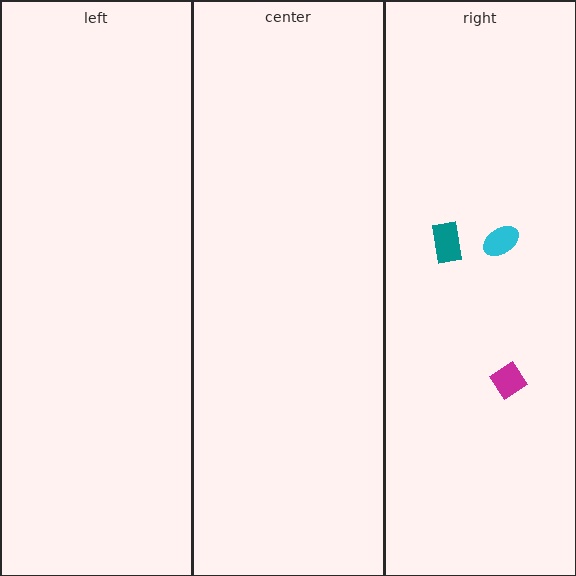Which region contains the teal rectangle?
The right region.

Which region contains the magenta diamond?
The right region.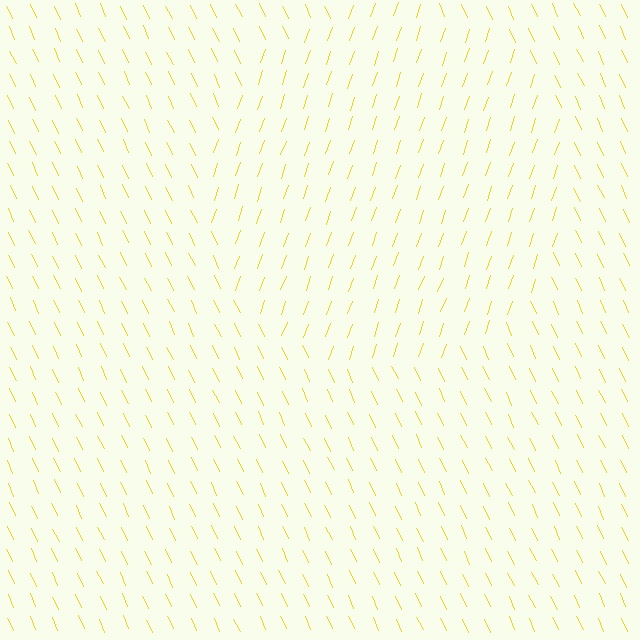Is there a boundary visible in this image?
Yes, there is a texture boundary formed by a change in line orientation.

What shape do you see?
I see a circle.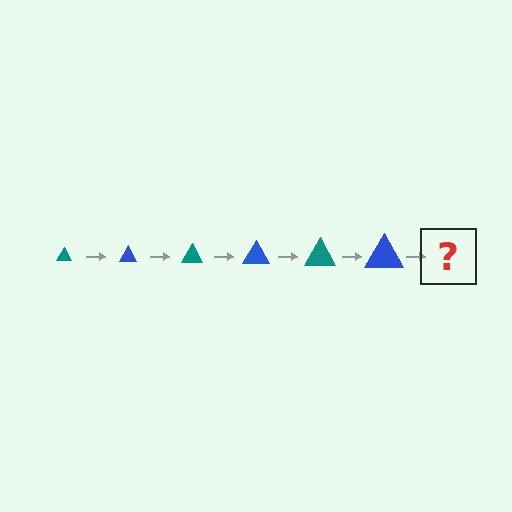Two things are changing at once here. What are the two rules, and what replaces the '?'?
The two rules are that the triangle grows larger each step and the color cycles through teal and blue. The '?' should be a teal triangle, larger than the previous one.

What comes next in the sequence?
The next element should be a teal triangle, larger than the previous one.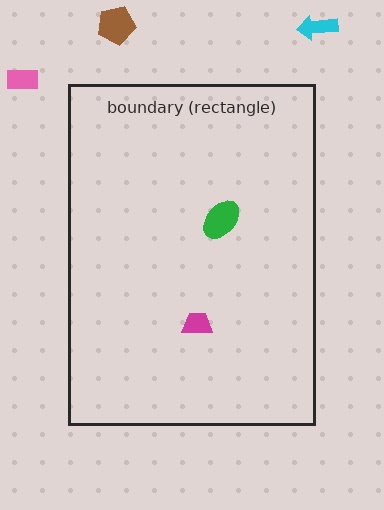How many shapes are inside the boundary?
2 inside, 3 outside.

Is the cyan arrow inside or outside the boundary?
Outside.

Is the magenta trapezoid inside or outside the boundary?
Inside.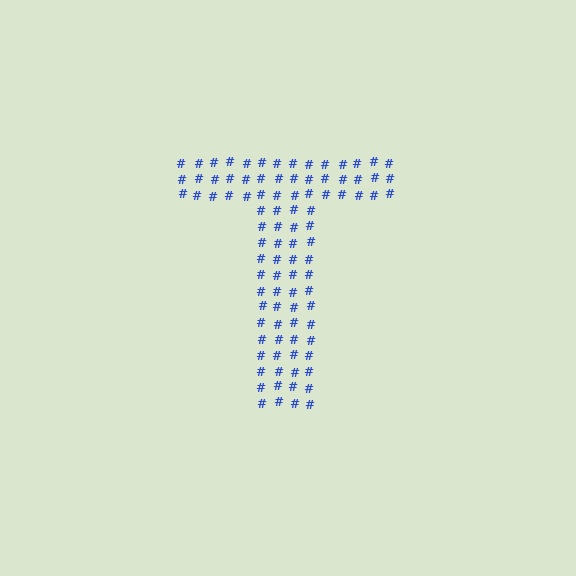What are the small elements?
The small elements are hash symbols.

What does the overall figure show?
The overall figure shows the letter T.